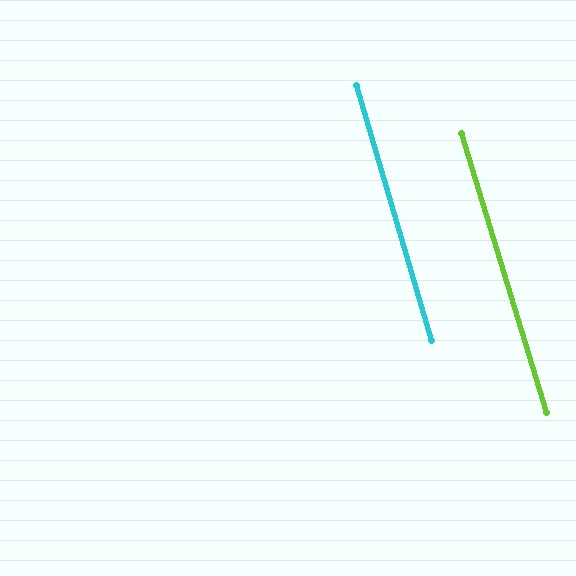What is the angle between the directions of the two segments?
Approximately 1 degree.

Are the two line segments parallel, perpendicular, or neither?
Parallel — their directions differ by only 0.5°.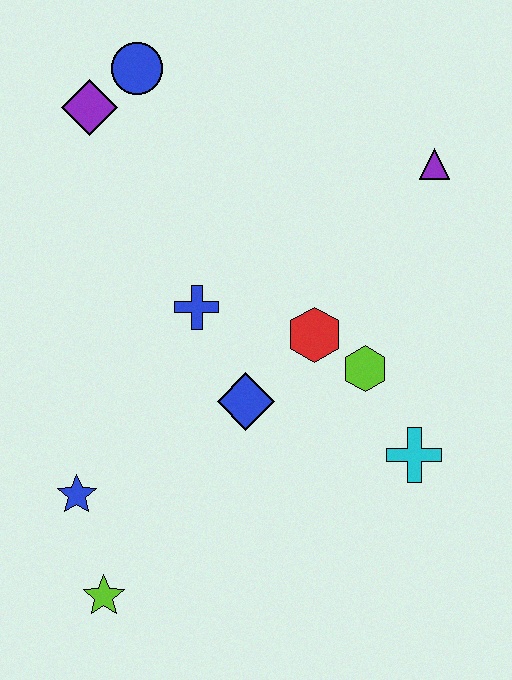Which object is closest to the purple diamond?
The blue circle is closest to the purple diamond.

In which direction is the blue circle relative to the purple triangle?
The blue circle is to the left of the purple triangle.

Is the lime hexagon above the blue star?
Yes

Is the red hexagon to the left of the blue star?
No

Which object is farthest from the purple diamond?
The lime star is farthest from the purple diamond.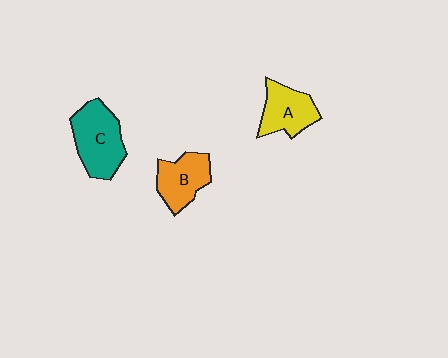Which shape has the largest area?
Shape C (teal).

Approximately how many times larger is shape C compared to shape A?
Approximately 1.3 times.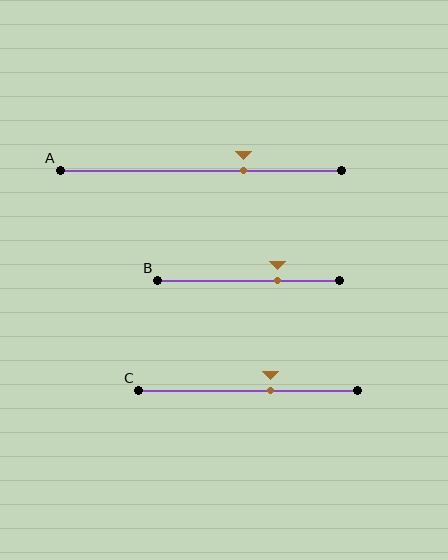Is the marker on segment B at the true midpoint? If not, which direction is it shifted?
No, the marker on segment B is shifted to the right by about 16% of the segment length.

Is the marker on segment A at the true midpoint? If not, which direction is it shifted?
No, the marker on segment A is shifted to the right by about 15% of the segment length.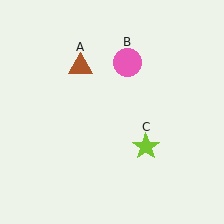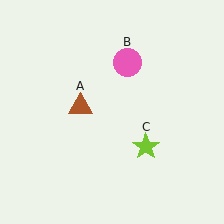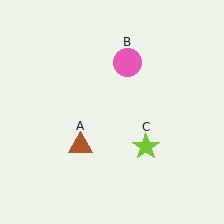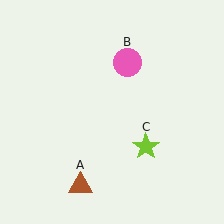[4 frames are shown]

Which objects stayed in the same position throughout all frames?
Pink circle (object B) and lime star (object C) remained stationary.